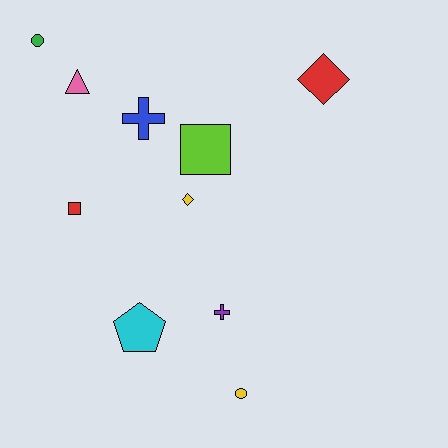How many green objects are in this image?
There is 1 green object.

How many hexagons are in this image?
There are no hexagons.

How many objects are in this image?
There are 10 objects.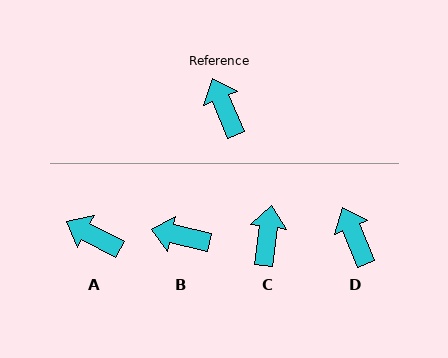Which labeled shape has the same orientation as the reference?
D.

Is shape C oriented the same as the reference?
No, it is off by about 30 degrees.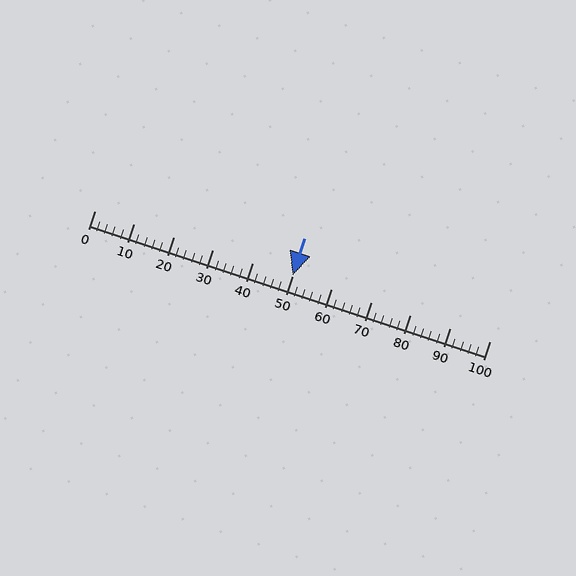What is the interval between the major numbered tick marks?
The major tick marks are spaced 10 units apart.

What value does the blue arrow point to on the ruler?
The blue arrow points to approximately 50.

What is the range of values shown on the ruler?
The ruler shows values from 0 to 100.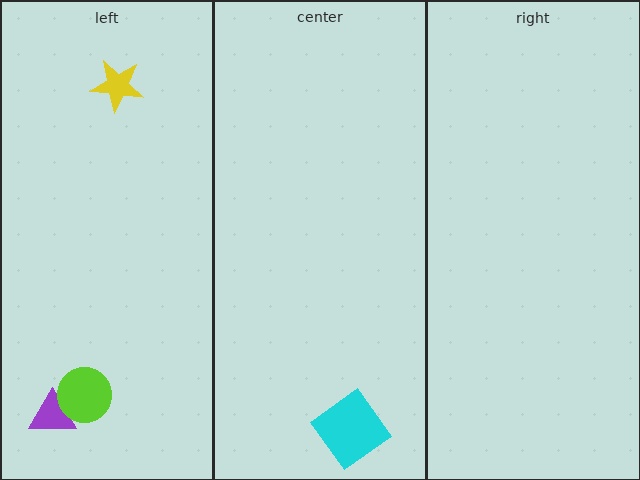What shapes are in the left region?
The purple triangle, the lime circle, the yellow star.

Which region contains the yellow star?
The left region.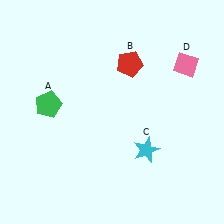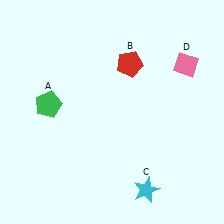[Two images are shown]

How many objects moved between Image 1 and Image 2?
1 object moved between the two images.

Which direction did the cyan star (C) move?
The cyan star (C) moved down.